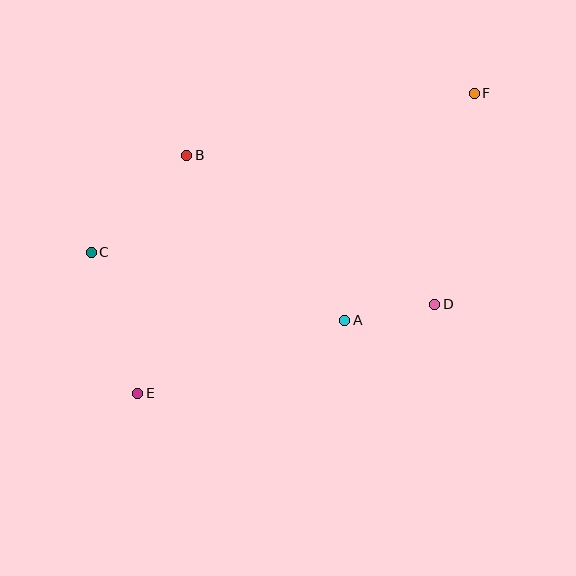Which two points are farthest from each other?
Points E and F are farthest from each other.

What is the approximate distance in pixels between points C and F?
The distance between C and F is approximately 415 pixels.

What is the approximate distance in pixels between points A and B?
The distance between A and B is approximately 228 pixels.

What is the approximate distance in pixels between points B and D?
The distance between B and D is approximately 289 pixels.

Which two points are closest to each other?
Points A and D are closest to each other.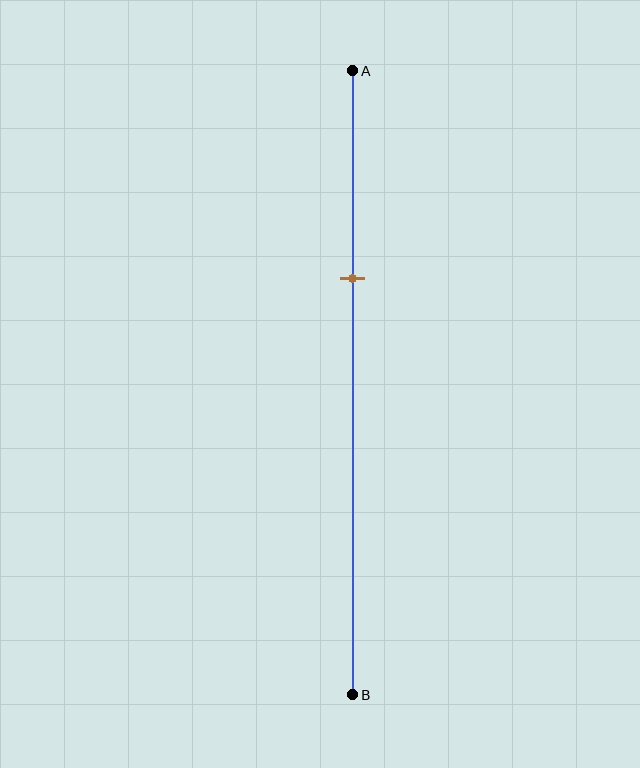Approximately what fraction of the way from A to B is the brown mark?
The brown mark is approximately 35% of the way from A to B.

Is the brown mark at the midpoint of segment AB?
No, the mark is at about 35% from A, not at the 50% midpoint.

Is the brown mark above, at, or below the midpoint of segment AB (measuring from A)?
The brown mark is above the midpoint of segment AB.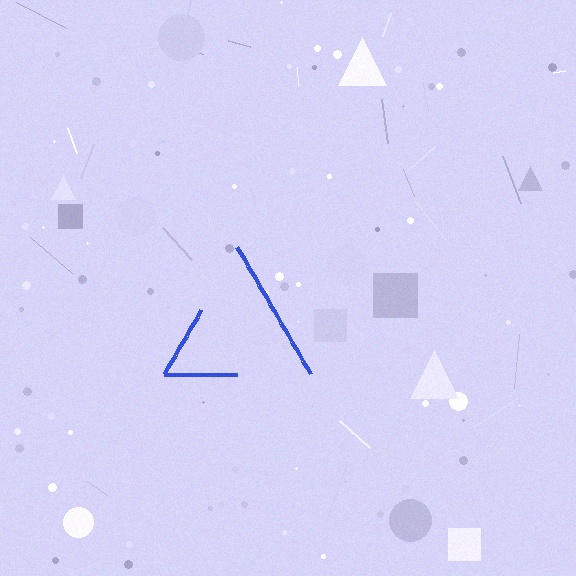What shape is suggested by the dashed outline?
The dashed outline suggests a triangle.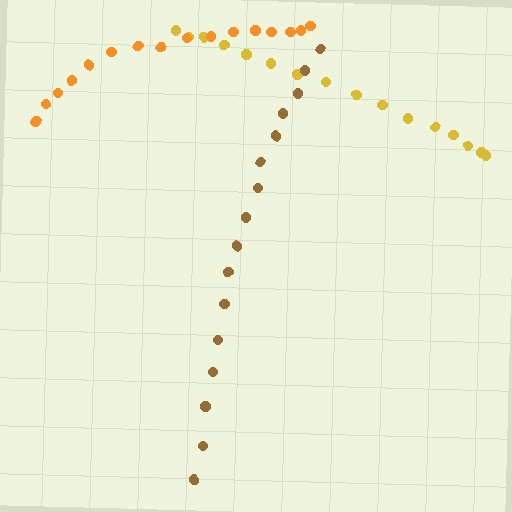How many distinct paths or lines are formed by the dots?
There are 3 distinct paths.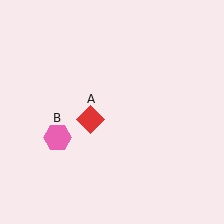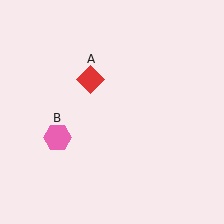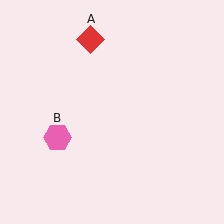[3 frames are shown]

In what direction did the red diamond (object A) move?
The red diamond (object A) moved up.